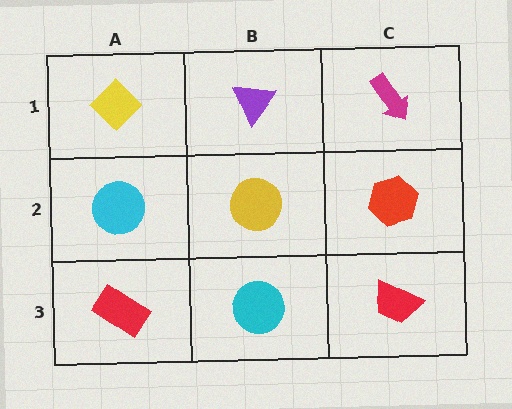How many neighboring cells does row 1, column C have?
2.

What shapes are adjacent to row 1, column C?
A red hexagon (row 2, column C), a purple triangle (row 1, column B).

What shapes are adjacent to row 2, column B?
A purple triangle (row 1, column B), a cyan circle (row 3, column B), a cyan circle (row 2, column A), a red hexagon (row 2, column C).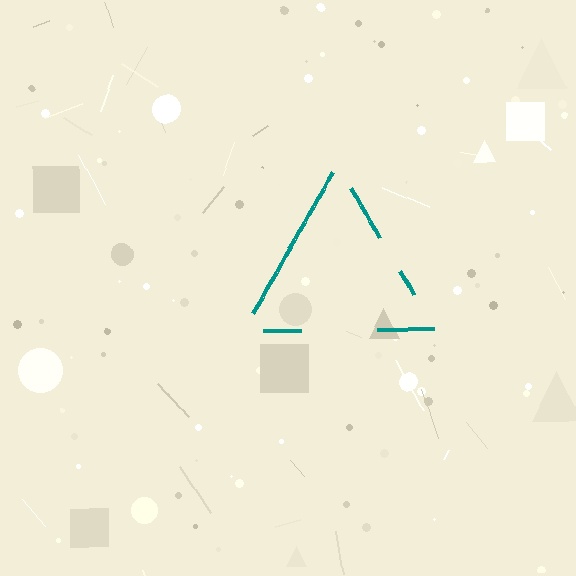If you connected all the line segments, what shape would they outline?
They would outline a triangle.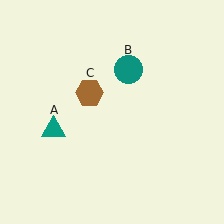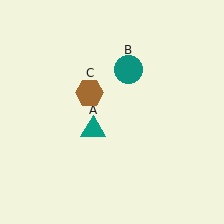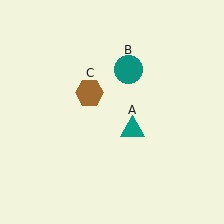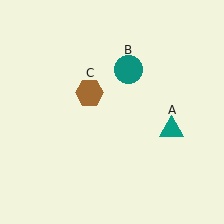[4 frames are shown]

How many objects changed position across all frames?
1 object changed position: teal triangle (object A).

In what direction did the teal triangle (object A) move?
The teal triangle (object A) moved right.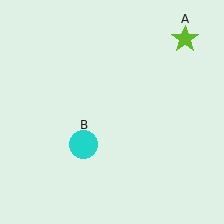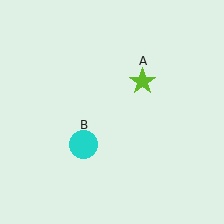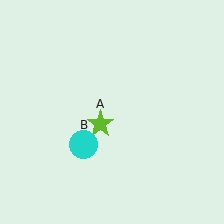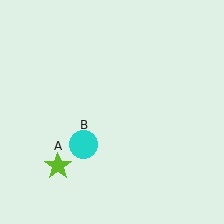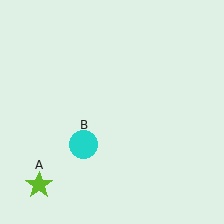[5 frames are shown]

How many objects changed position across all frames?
1 object changed position: lime star (object A).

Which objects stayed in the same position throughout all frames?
Cyan circle (object B) remained stationary.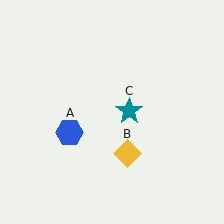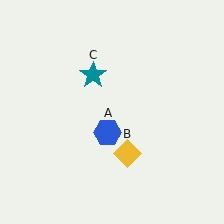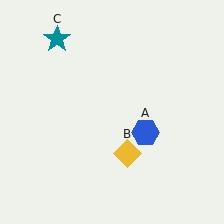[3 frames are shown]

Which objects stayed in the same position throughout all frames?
Yellow diamond (object B) remained stationary.